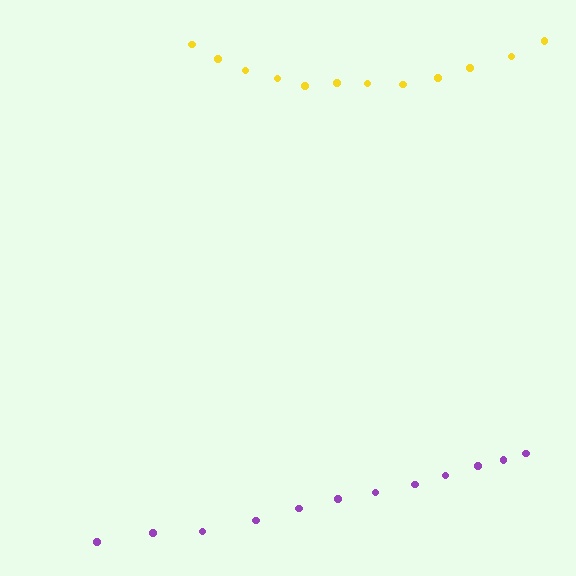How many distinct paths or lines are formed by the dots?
There are 2 distinct paths.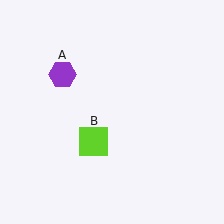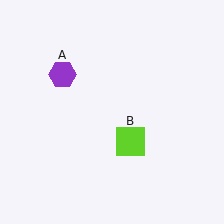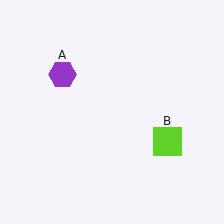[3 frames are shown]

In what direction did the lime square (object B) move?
The lime square (object B) moved right.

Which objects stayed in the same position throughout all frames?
Purple hexagon (object A) remained stationary.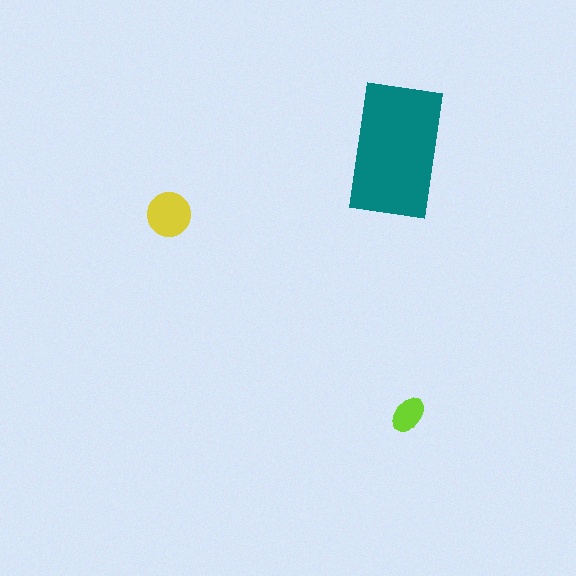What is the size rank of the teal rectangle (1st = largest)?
1st.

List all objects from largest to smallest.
The teal rectangle, the yellow circle, the lime ellipse.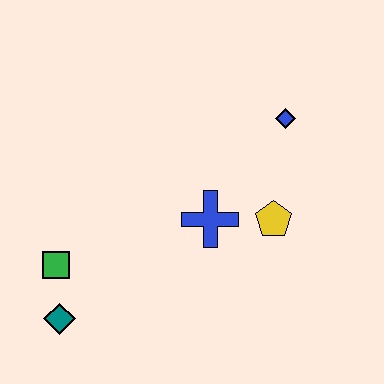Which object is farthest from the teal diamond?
The blue diamond is farthest from the teal diamond.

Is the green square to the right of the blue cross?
No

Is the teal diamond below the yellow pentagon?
Yes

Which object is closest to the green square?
The teal diamond is closest to the green square.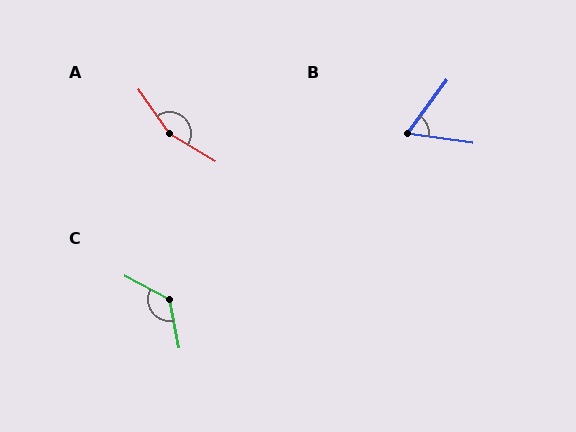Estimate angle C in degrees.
Approximately 129 degrees.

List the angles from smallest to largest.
B (62°), C (129°), A (156°).